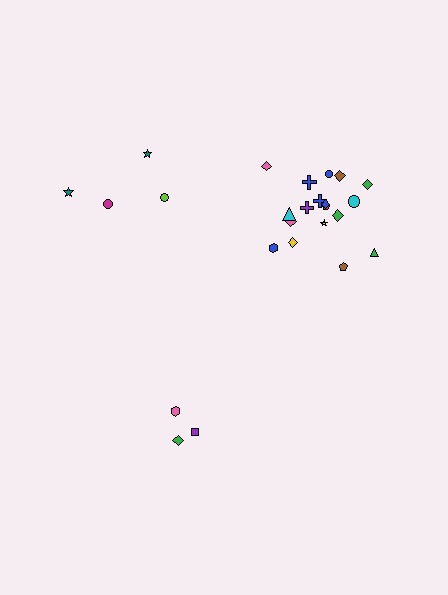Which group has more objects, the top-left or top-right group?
The top-right group.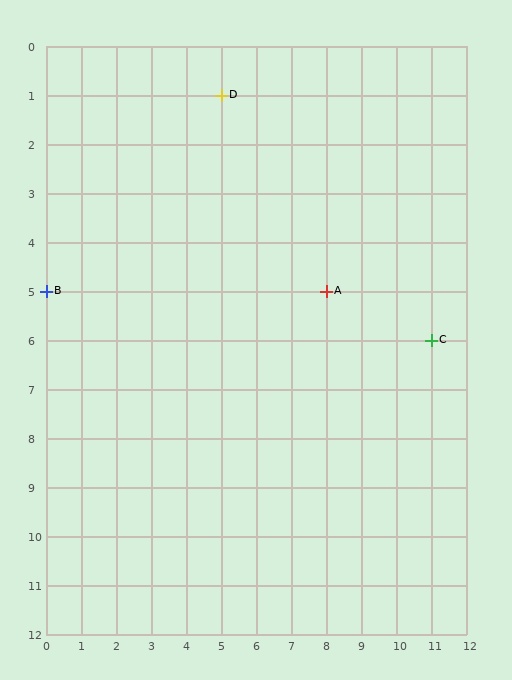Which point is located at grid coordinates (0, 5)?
Point B is at (0, 5).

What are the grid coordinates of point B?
Point B is at grid coordinates (0, 5).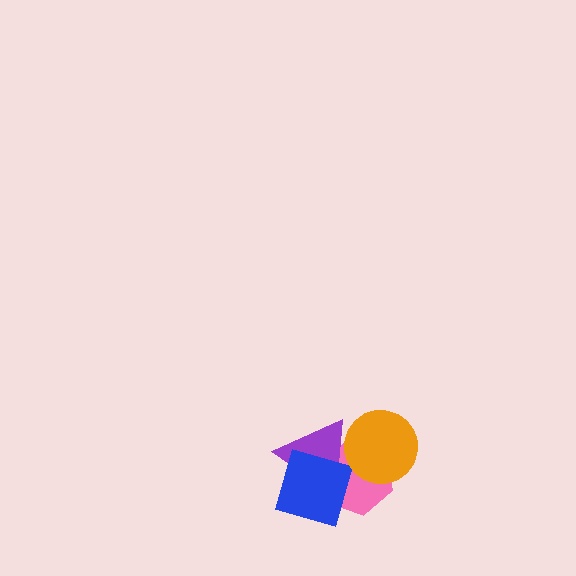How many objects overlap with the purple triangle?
3 objects overlap with the purple triangle.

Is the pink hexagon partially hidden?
Yes, it is partially covered by another shape.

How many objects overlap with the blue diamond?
2 objects overlap with the blue diamond.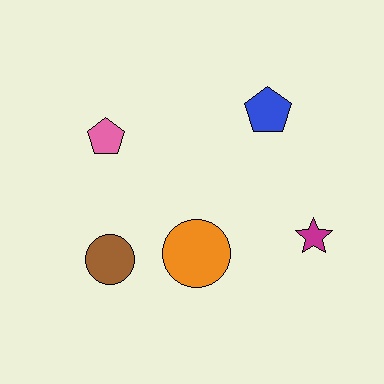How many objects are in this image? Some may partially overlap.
There are 5 objects.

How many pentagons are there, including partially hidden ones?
There are 2 pentagons.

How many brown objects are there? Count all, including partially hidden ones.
There is 1 brown object.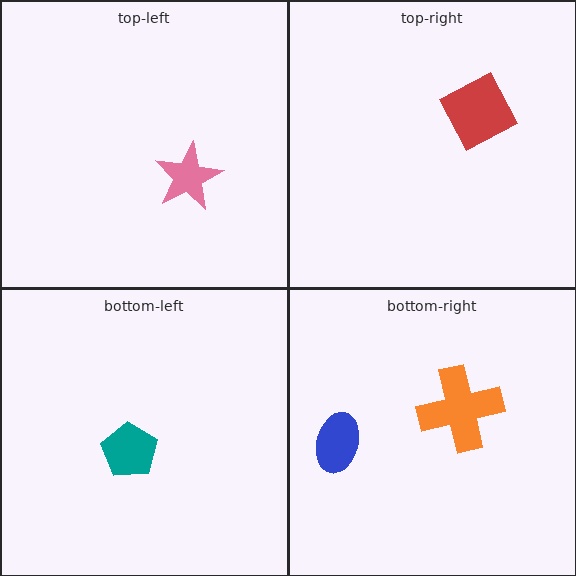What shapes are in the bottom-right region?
The orange cross, the blue ellipse.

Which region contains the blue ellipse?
The bottom-right region.